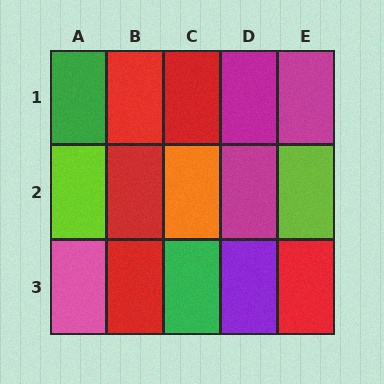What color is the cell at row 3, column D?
Purple.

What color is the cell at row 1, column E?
Magenta.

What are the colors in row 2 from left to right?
Lime, red, orange, magenta, lime.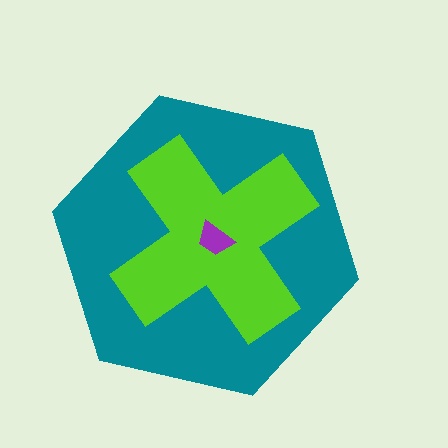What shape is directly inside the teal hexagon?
The lime cross.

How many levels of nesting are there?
3.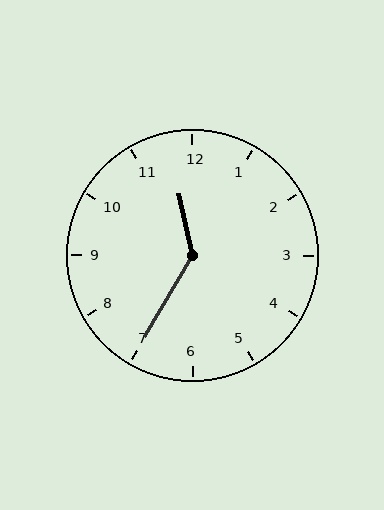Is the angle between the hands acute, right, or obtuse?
It is obtuse.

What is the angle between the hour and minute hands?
Approximately 138 degrees.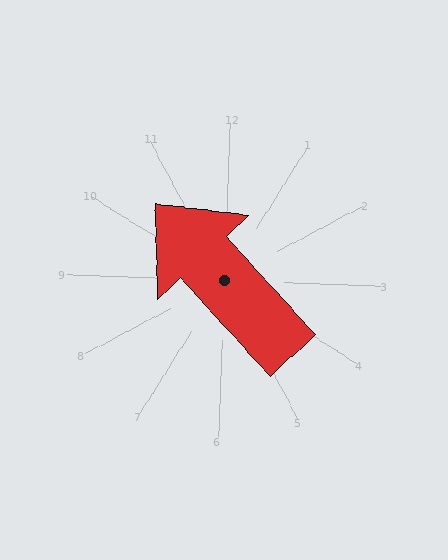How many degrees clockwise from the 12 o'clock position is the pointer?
Approximately 316 degrees.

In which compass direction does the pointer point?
Northwest.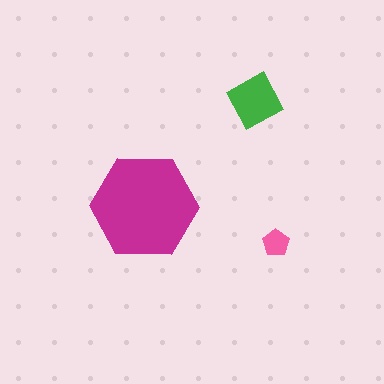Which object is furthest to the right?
The pink pentagon is rightmost.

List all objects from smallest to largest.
The pink pentagon, the green square, the magenta hexagon.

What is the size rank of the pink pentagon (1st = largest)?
3rd.